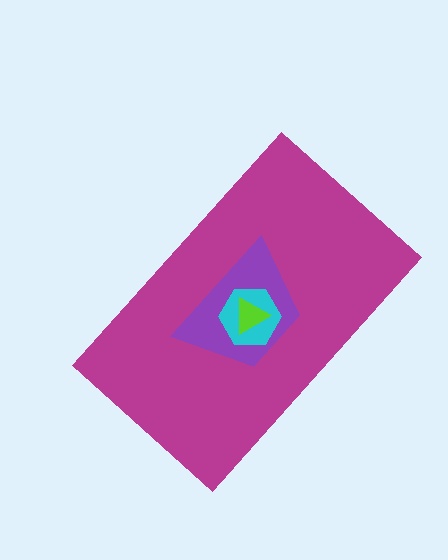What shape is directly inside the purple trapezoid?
The cyan hexagon.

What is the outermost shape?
The magenta rectangle.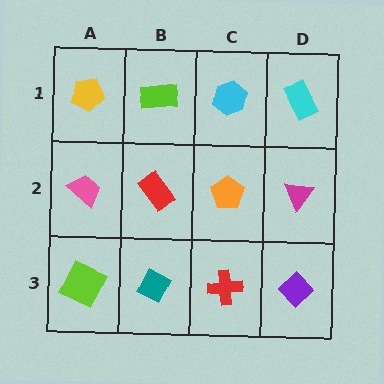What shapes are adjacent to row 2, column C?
A cyan hexagon (row 1, column C), a red cross (row 3, column C), a red rectangle (row 2, column B), a magenta triangle (row 2, column D).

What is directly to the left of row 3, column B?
A lime square.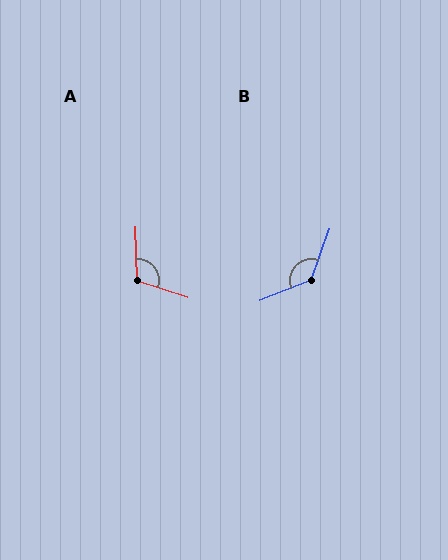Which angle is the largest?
B, at approximately 132 degrees.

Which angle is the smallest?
A, at approximately 110 degrees.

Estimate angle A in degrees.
Approximately 110 degrees.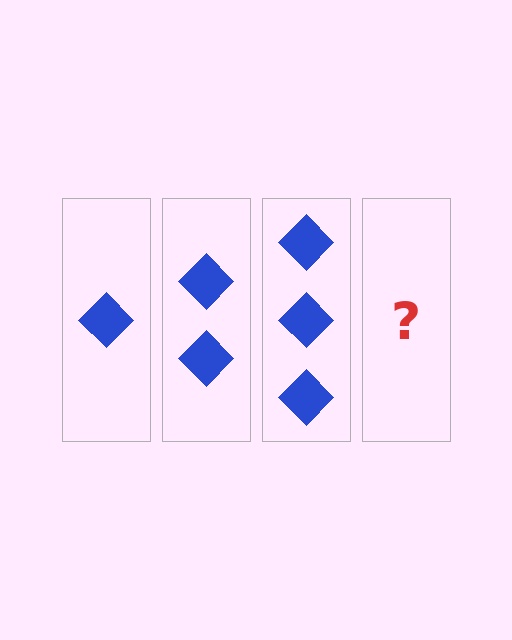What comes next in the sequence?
The next element should be 4 diamonds.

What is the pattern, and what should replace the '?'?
The pattern is that each step adds one more diamond. The '?' should be 4 diamonds.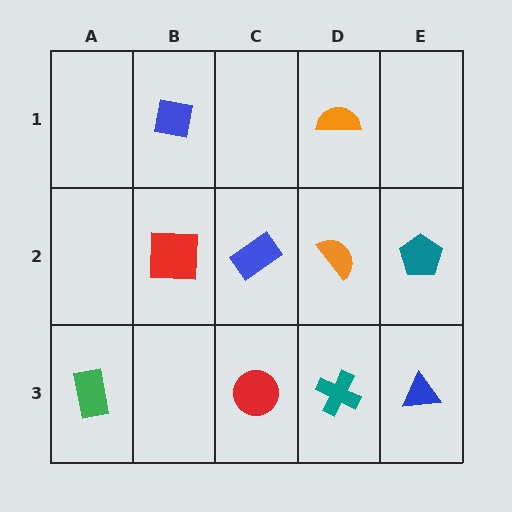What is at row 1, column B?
A blue square.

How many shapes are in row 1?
2 shapes.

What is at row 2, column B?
A red square.